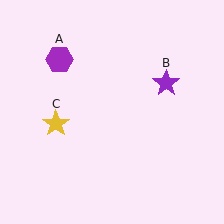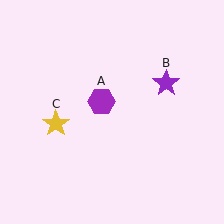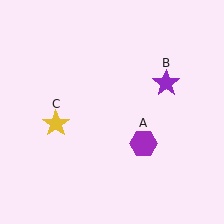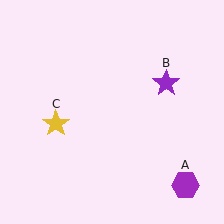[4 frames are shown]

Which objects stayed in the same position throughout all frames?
Purple star (object B) and yellow star (object C) remained stationary.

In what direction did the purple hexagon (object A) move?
The purple hexagon (object A) moved down and to the right.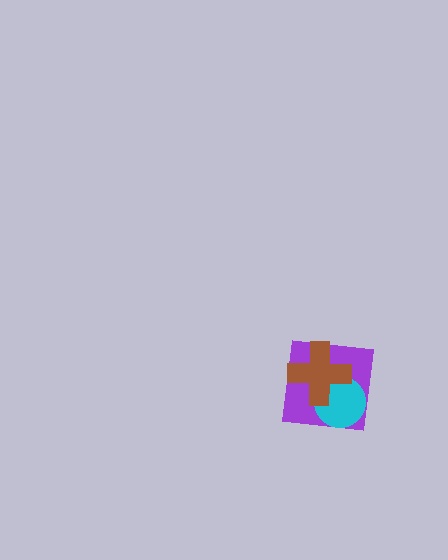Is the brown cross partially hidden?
No, no other shape covers it.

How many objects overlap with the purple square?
2 objects overlap with the purple square.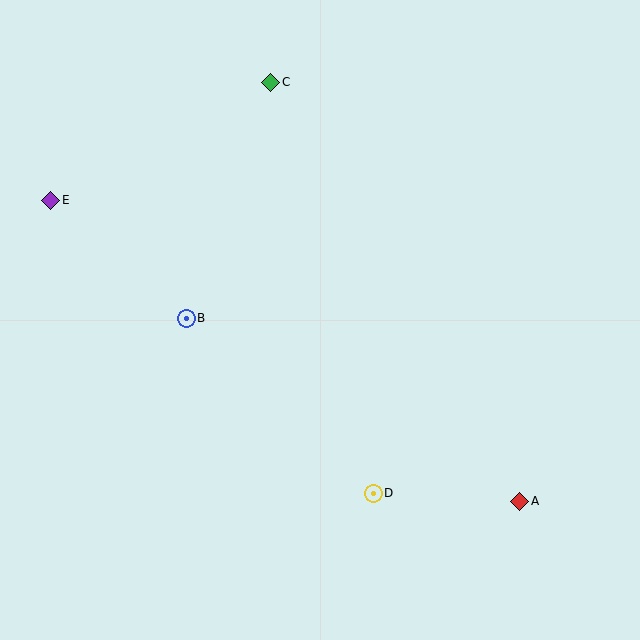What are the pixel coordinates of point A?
Point A is at (520, 501).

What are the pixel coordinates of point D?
Point D is at (373, 493).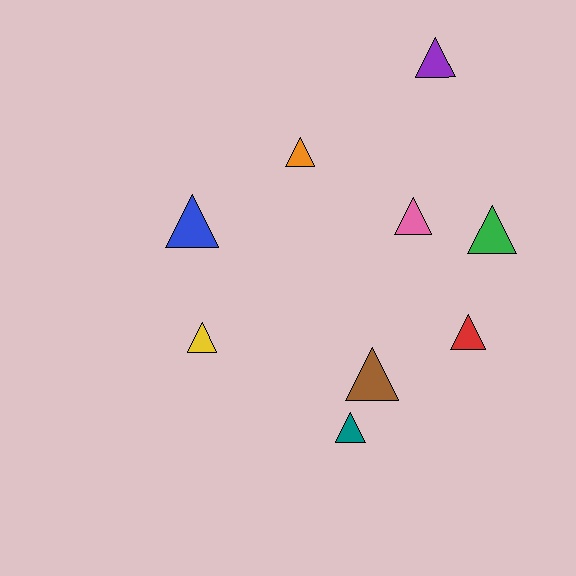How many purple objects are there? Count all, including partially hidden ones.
There is 1 purple object.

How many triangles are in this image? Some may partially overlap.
There are 9 triangles.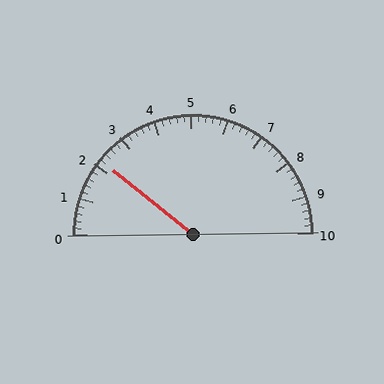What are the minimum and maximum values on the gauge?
The gauge ranges from 0 to 10.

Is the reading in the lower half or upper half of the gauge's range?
The reading is in the lower half of the range (0 to 10).